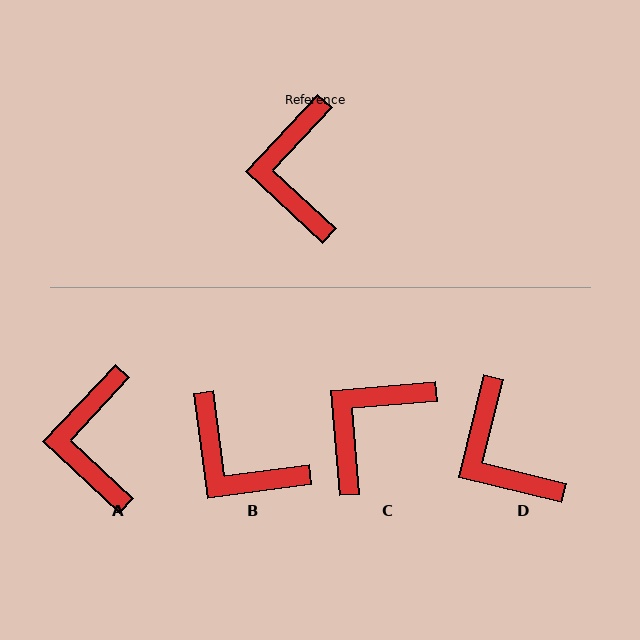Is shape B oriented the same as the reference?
No, it is off by about 51 degrees.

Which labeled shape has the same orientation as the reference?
A.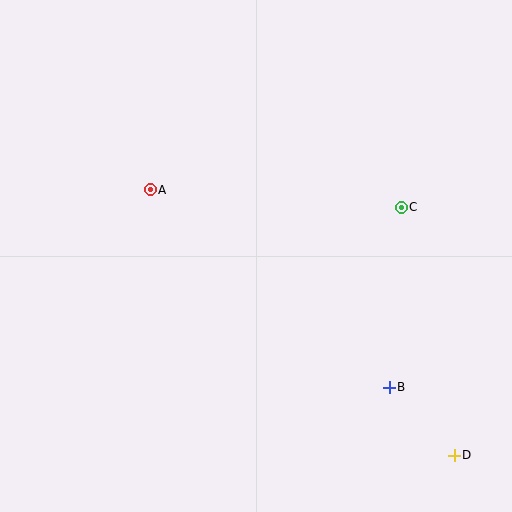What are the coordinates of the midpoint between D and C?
The midpoint between D and C is at (428, 331).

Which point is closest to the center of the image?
Point A at (150, 190) is closest to the center.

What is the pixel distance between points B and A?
The distance between B and A is 310 pixels.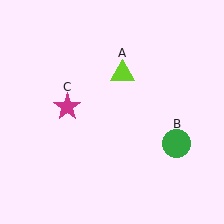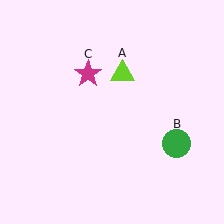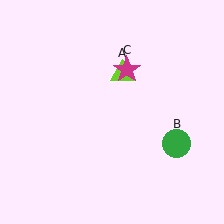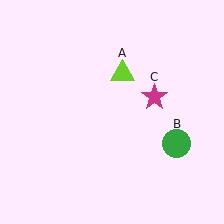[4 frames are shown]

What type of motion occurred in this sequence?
The magenta star (object C) rotated clockwise around the center of the scene.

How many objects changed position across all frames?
1 object changed position: magenta star (object C).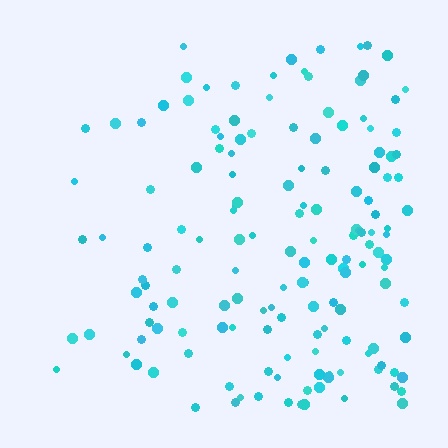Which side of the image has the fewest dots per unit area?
The left.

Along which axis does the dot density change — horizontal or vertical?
Horizontal.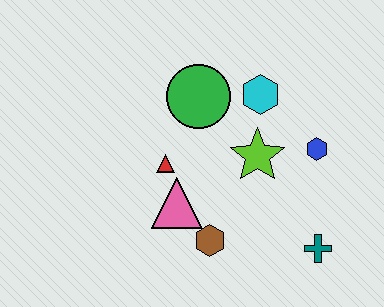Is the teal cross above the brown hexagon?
No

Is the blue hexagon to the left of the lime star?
No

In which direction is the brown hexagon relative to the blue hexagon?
The brown hexagon is to the left of the blue hexagon.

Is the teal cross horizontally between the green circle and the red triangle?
No